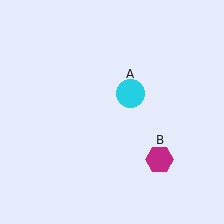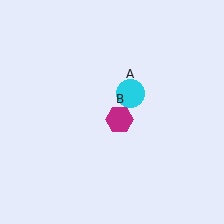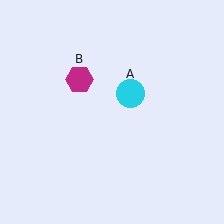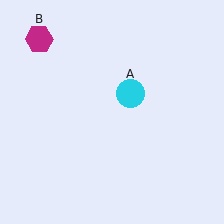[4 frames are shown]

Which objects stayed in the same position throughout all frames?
Cyan circle (object A) remained stationary.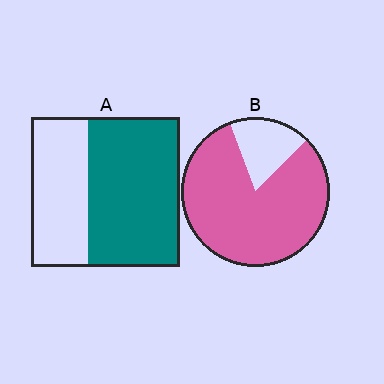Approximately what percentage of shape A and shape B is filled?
A is approximately 60% and B is approximately 80%.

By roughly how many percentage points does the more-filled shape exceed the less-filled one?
By roughly 20 percentage points (B over A).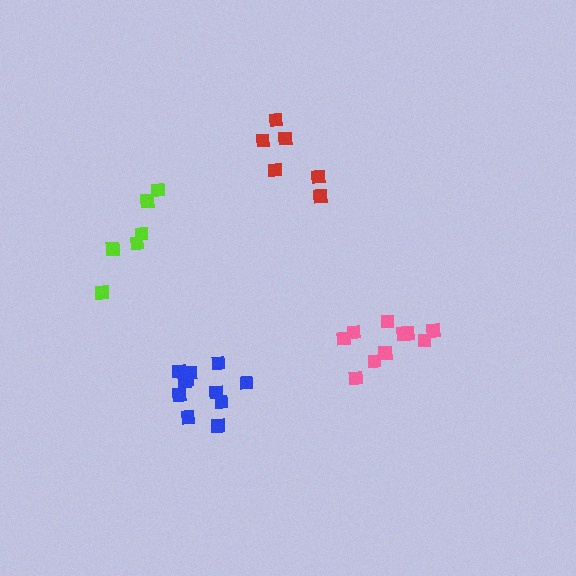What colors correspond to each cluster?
The clusters are colored: red, blue, pink, lime.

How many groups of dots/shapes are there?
There are 4 groups.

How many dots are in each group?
Group 1: 6 dots, Group 2: 11 dots, Group 3: 10 dots, Group 4: 6 dots (33 total).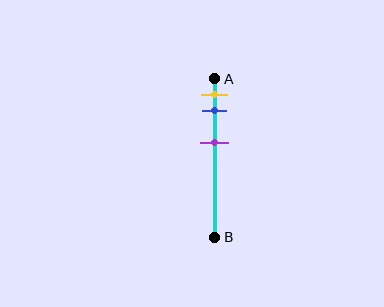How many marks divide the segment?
There are 3 marks dividing the segment.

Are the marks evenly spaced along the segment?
No, the marks are not evenly spaced.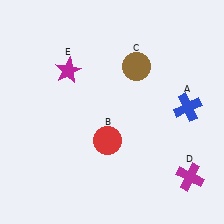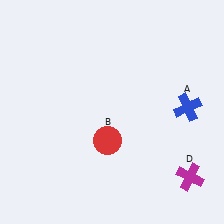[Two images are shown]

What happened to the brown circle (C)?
The brown circle (C) was removed in Image 2. It was in the top-right area of Image 1.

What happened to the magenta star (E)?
The magenta star (E) was removed in Image 2. It was in the top-left area of Image 1.